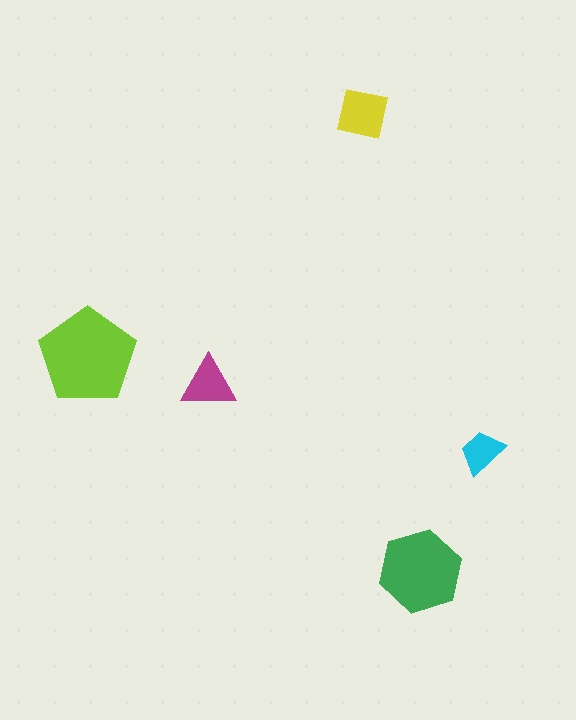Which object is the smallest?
The cyan trapezoid.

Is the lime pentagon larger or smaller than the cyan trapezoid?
Larger.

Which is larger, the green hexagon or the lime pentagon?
The lime pentagon.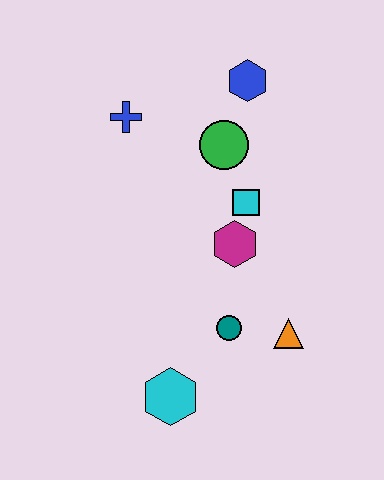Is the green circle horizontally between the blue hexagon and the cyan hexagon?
Yes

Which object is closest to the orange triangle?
The teal circle is closest to the orange triangle.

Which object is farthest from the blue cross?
The cyan hexagon is farthest from the blue cross.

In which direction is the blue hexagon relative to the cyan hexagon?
The blue hexagon is above the cyan hexagon.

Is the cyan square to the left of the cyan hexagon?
No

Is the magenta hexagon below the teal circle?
No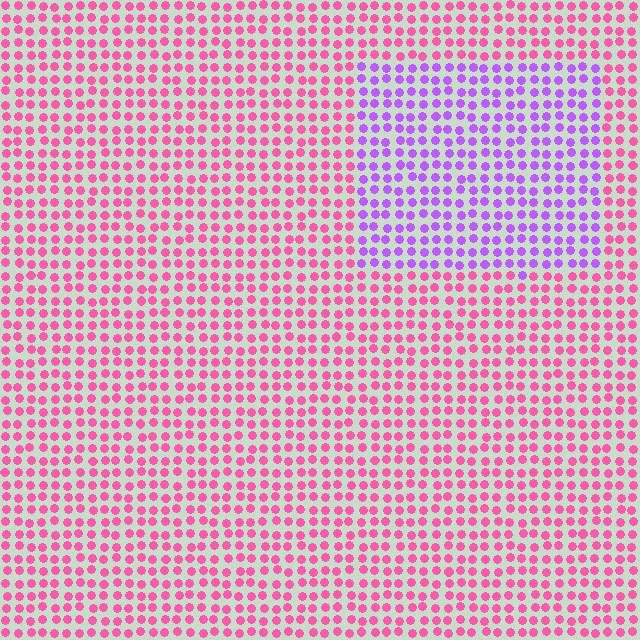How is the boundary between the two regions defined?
The boundary is defined purely by a slight shift in hue (about 52 degrees). Spacing, size, and orientation are identical on both sides.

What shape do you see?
I see a rectangle.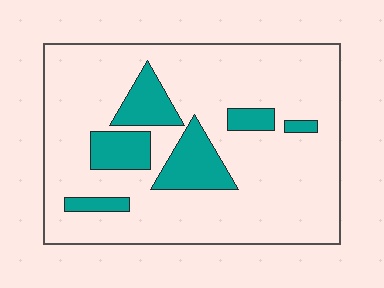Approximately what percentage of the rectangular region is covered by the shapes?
Approximately 20%.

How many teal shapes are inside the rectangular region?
6.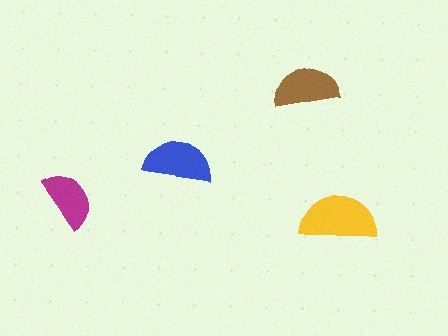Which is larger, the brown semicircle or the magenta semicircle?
The brown one.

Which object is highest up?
The brown semicircle is topmost.